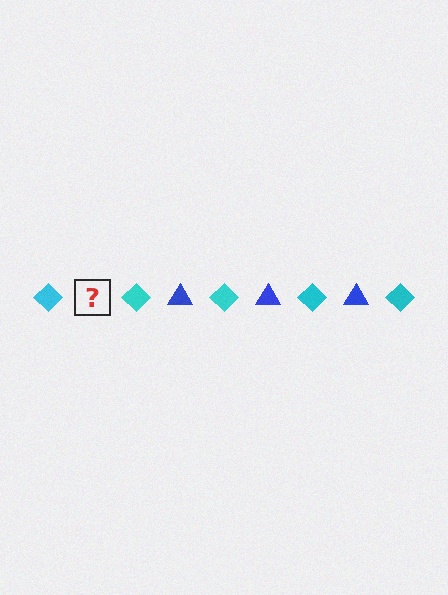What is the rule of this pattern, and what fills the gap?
The rule is that the pattern alternates between cyan diamond and blue triangle. The gap should be filled with a blue triangle.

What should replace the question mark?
The question mark should be replaced with a blue triangle.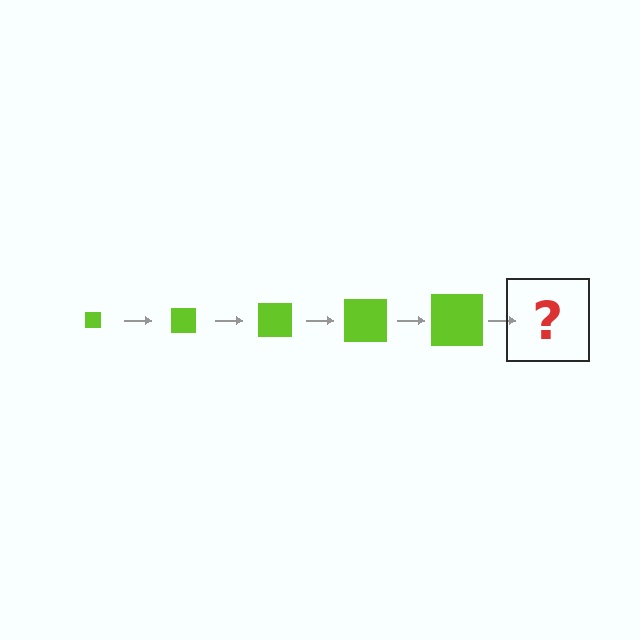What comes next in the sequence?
The next element should be a lime square, larger than the previous one.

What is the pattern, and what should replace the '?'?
The pattern is that the square gets progressively larger each step. The '?' should be a lime square, larger than the previous one.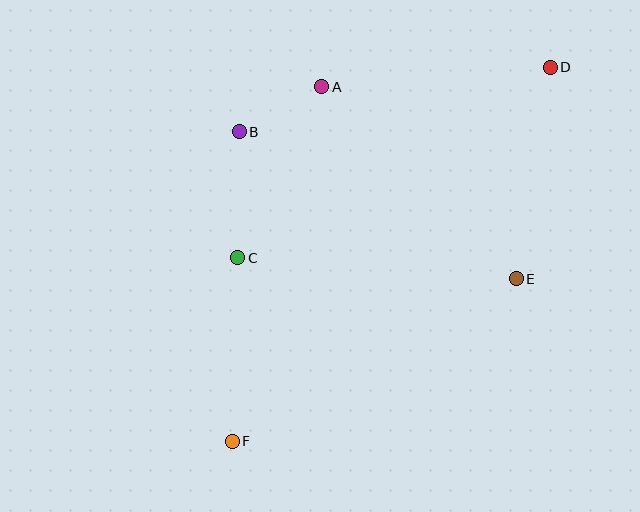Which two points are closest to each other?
Points A and B are closest to each other.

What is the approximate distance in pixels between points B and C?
The distance between B and C is approximately 126 pixels.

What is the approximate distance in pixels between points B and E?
The distance between B and E is approximately 313 pixels.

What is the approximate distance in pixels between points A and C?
The distance between A and C is approximately 190 pixels.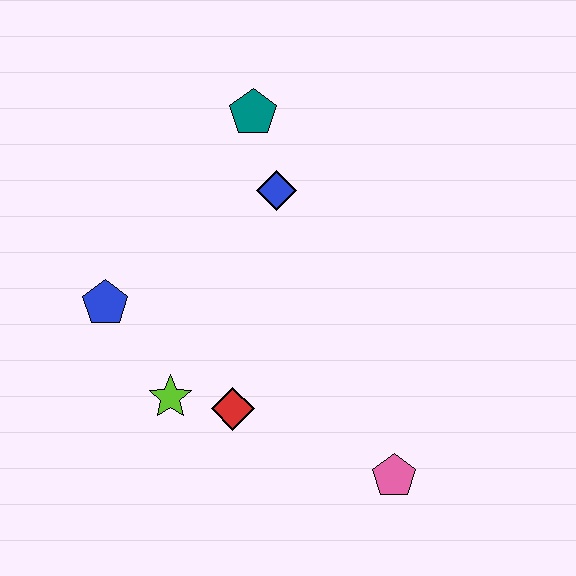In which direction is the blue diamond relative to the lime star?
The blue diamond is above the lime star.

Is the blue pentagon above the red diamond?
Yes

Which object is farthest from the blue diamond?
The pink pentagon is farthest from the blue diamond.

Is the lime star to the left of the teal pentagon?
Yes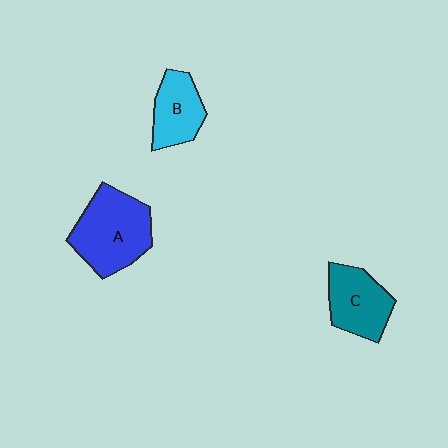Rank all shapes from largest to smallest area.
From largest to smallest: A (blue), C (teal), B (cyan).